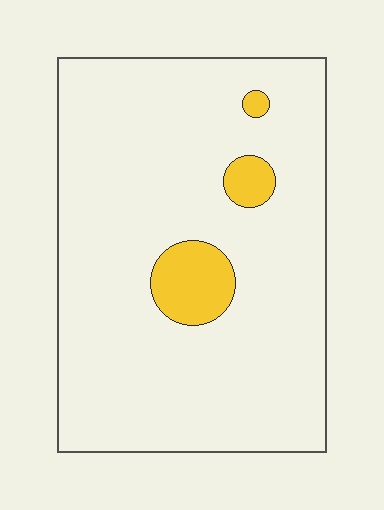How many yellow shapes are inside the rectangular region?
3.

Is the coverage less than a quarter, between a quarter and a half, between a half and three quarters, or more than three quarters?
Less than a quarter.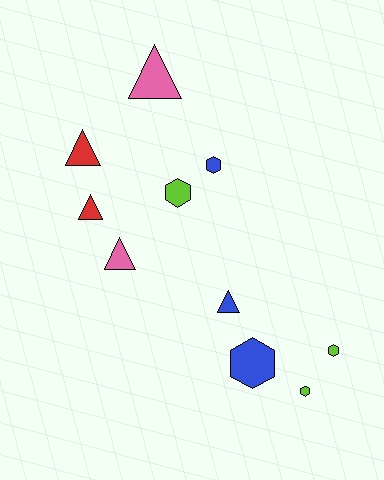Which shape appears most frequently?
Triangle, with 5 objects.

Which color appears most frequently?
Blue, with 3 objects.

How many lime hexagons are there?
There are 3 lime hexagons.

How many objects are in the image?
There are 10 objects.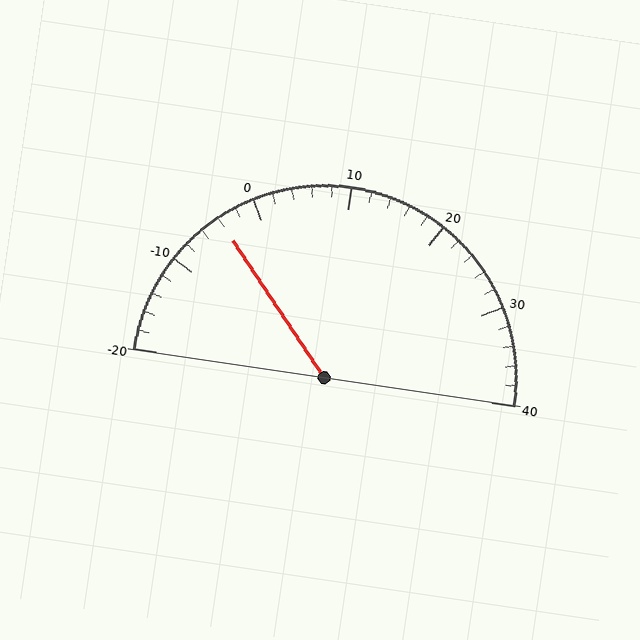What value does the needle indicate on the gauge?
The needle indicates approximately -4.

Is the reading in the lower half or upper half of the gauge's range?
The reading is in the lower half of the range (-20 to 40).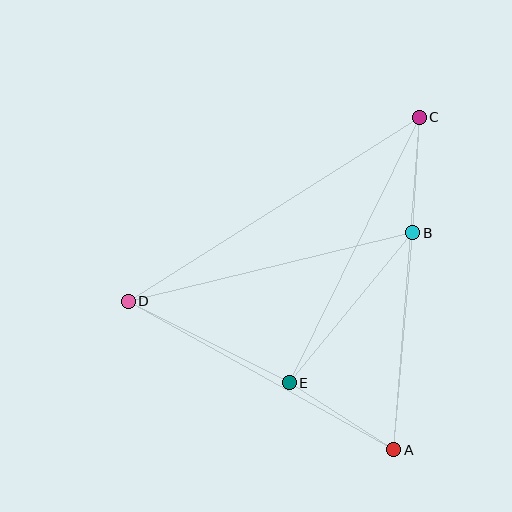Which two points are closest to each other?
Points B and C are closest to each other.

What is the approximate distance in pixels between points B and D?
The distance between B and D is approximately 293 pixels.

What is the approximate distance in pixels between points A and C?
The distance between A and C is approximately 334 pixels.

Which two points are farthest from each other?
Points C and D are farthest from each other.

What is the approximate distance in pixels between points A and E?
The distance between A and E is approximately 124 pixels.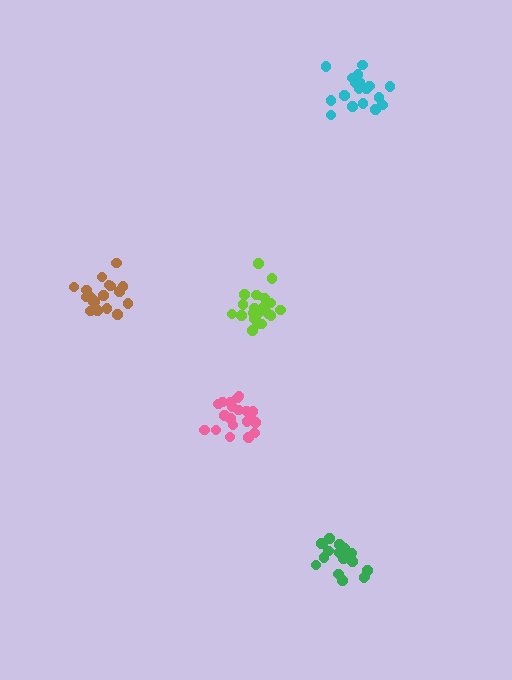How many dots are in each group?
Group 1: 19 dots, Group 2: 21 dots, Group 3: 20 dots, Group 4: 19 dots, Group 5: 18 dots (97 total).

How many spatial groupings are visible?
There are 5 spatial groupings.